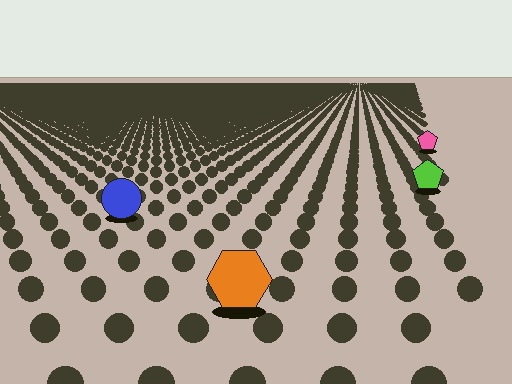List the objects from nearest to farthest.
From nearest to farthest: the orange hexagon, the blue circle, the lime pentagon, the pink pentagon.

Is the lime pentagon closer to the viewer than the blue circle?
No. The blue circle is closer — you can tell from the texture gradient: the ground texture is coarser near it.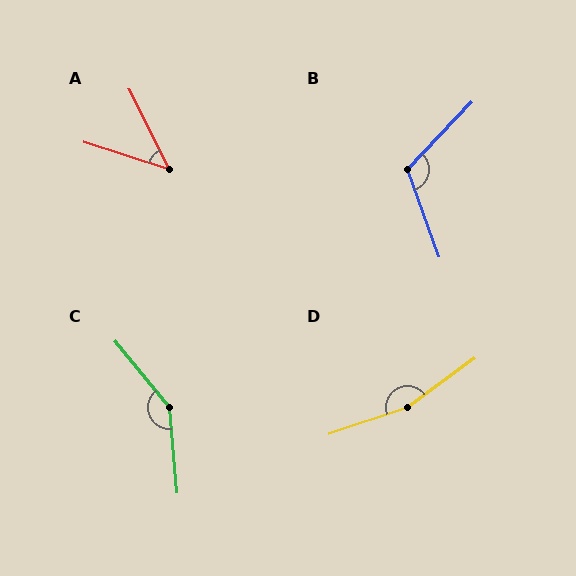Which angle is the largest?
D, at approximately 162 degrees.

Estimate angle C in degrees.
Approximately 146 degrees.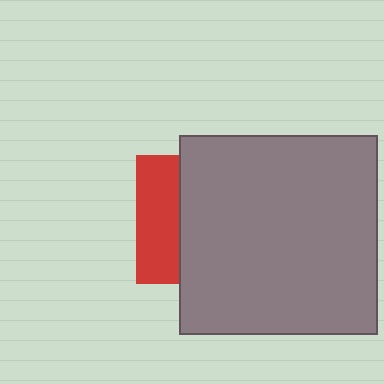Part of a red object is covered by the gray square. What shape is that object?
It is a square.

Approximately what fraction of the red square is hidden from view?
Roughly 66% of the red square is hidden behind the gray square.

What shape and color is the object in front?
The object in front is a gray square.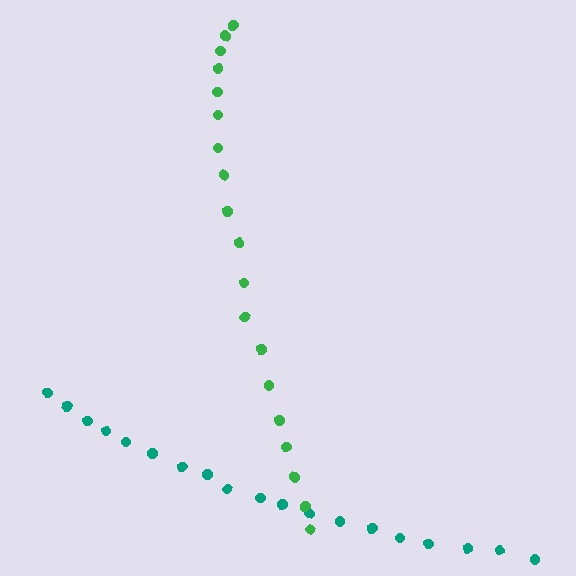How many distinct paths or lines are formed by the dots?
There are 2 distinct paths.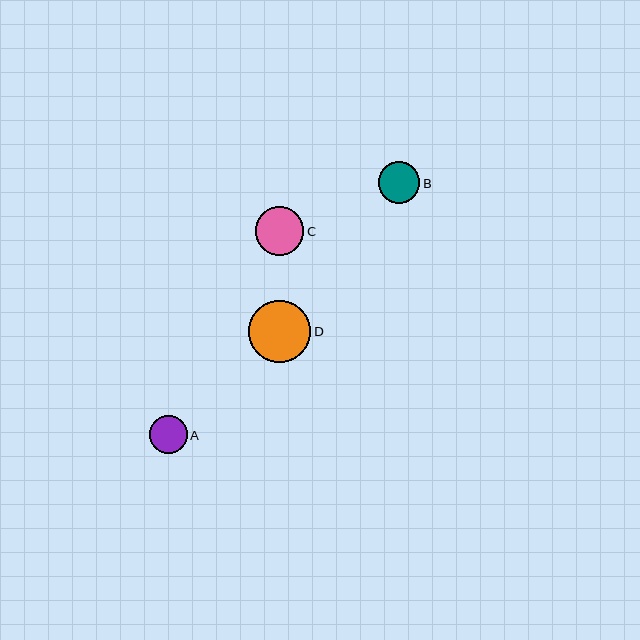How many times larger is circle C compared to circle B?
Circle C is approximately 1.2 times the size of circle B.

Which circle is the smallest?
Circle A is the smallest with a size of approximately 38 pixels.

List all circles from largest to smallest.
From largest to smallest: D, C, B, A.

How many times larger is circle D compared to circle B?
Circle D is approximately 1.5 times the size of circle B.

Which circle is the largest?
Circle D is the largest with a size of approximately 62 pixels.